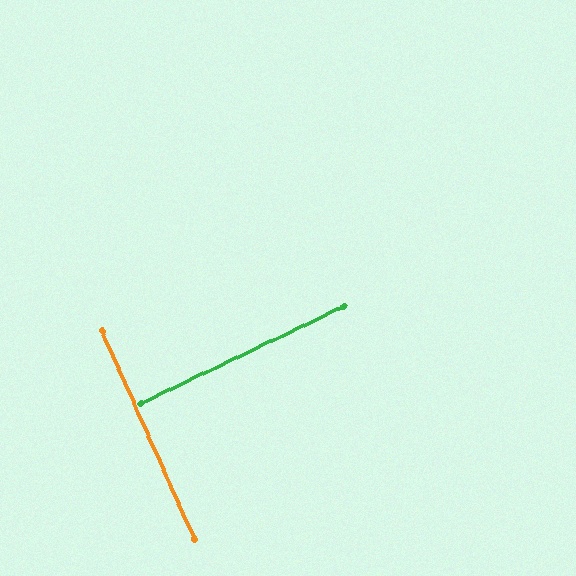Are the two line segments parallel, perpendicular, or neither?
Perpendicular — they meet at approximately 88°.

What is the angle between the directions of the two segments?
Approximately 88 degrees.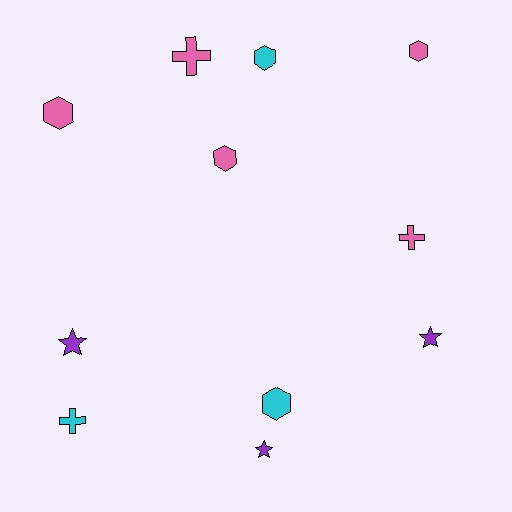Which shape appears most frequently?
Hexagon, with 5 objects.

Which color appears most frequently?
Pink, with 5 objects.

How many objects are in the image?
There are 11 objects.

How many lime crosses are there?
There are no lime crosses.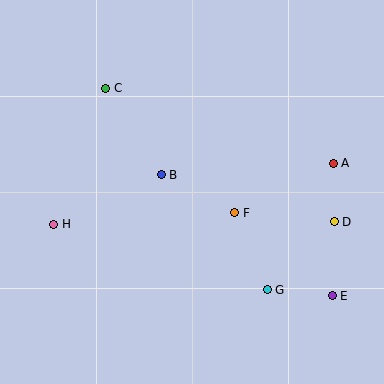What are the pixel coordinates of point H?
Point H is at (54, 224).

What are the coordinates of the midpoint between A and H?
The midpoint between A and H is at (193, 194).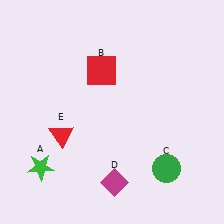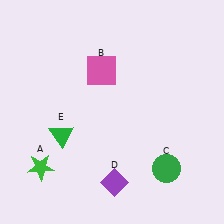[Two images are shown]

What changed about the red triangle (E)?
In Image 1, E is red. In Image 2, it changed to green.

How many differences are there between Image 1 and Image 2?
There are 3 differences between the two images.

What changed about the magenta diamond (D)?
In Image 1, D is magenta. In Image 2, it changed to purple.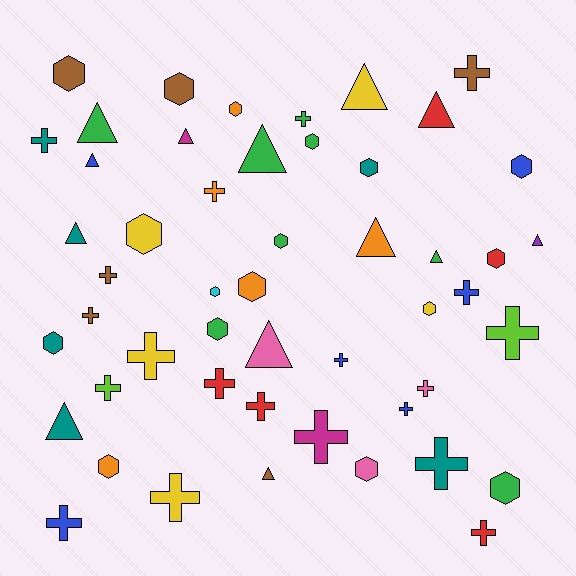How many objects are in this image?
There are 50 objects.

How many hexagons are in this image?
There are 17 hexagons.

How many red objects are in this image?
There are 5 red objects.